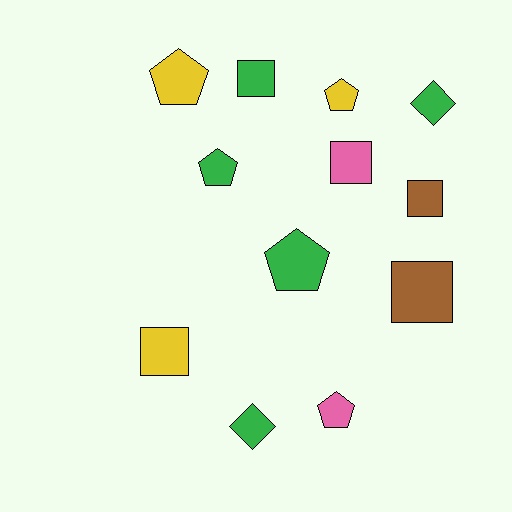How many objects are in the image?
There are 12 objects.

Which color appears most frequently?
Green, with 5 objects.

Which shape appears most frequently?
Square, with 5 objects.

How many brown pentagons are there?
There are no brown pentagons.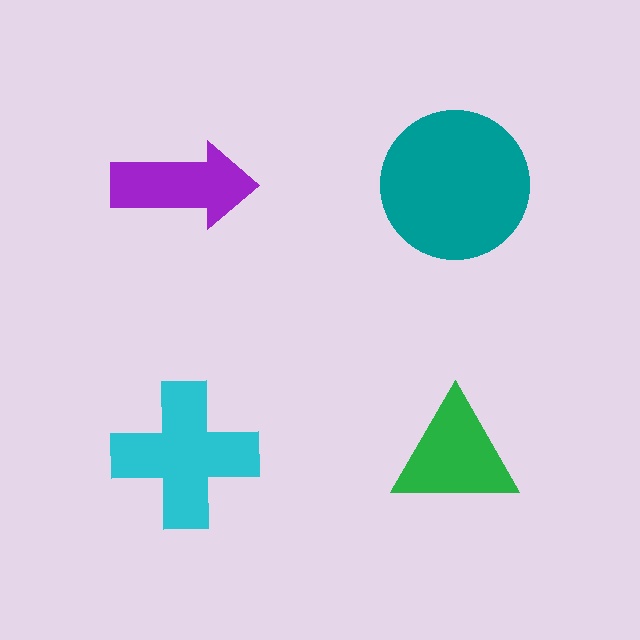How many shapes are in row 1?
2 shapes.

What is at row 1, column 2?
A teal circle.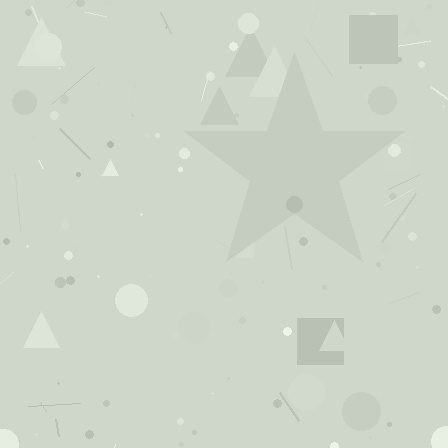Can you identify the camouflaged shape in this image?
The camouflaged shape is a star.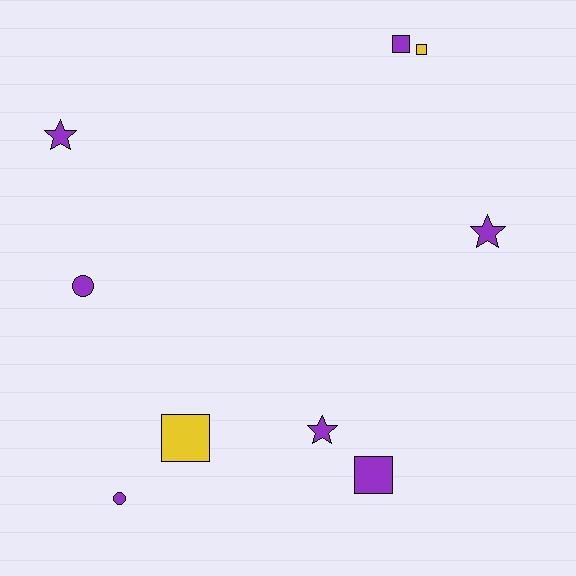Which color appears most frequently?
Purple, with 7 objects.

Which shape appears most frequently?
Square, with 4 objects.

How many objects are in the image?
There are 9 objects.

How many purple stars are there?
There are 3 purple stars.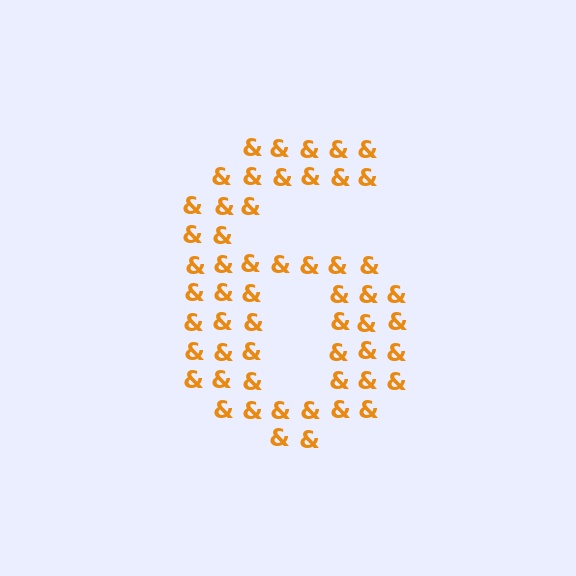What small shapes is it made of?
It is made of small ampersands.